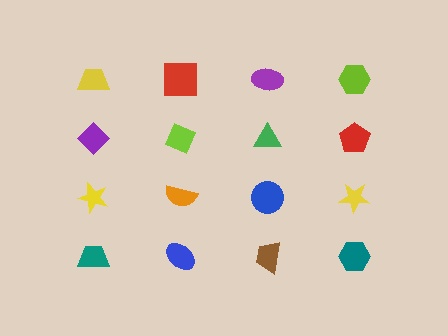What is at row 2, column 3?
A green triangle.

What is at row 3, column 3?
A blue circle.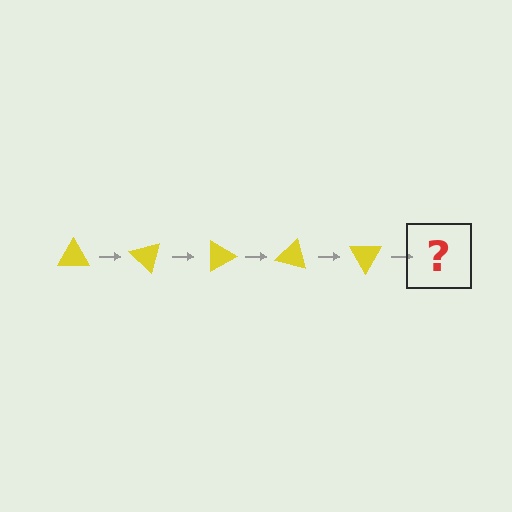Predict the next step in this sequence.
The next step is a yellow triangle rotated 225 degrees.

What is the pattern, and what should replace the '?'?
The pattern is that the triangle rotates 45 degrees each step. The '?' should be a yellow triangle rotated 225 degrees.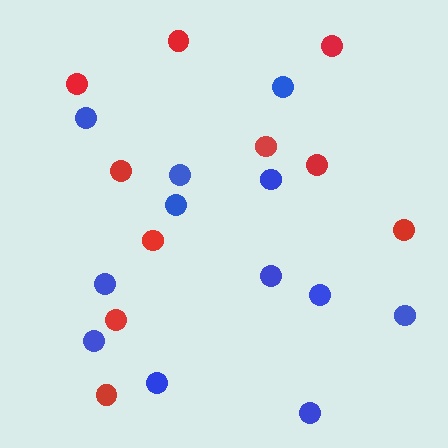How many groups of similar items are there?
There are 2 groups: one group of red circles (10) and one group of blue circles (12).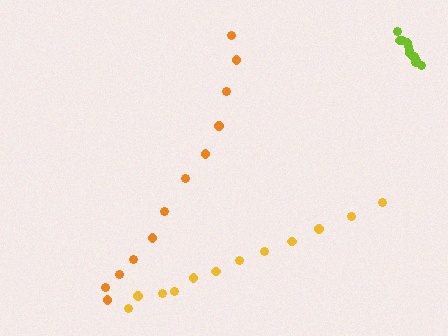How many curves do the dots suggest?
There are 3 distinct paths.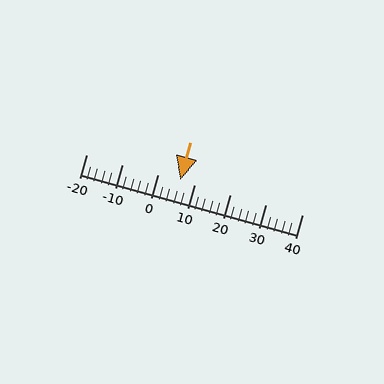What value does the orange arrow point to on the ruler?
The orange arrow points to approximately 6.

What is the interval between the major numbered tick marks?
The major tick marks are spaced 10 units apart.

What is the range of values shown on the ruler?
The ruler shows values from -20 to 40.